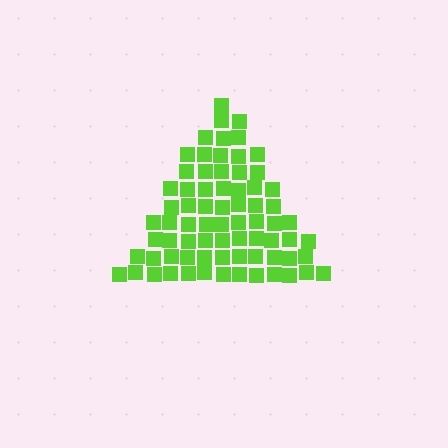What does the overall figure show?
The overall figure shows a triangle.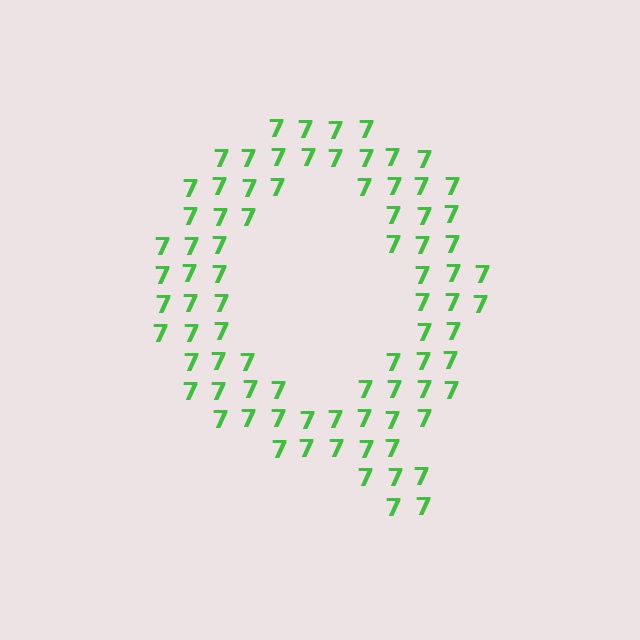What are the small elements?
The small elements are digit 7's.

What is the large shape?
The large shape is the letter Q.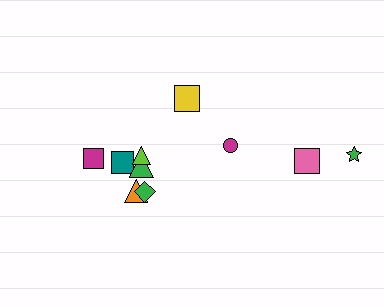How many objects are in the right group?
There are 3 objects.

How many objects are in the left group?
There are 7 objects.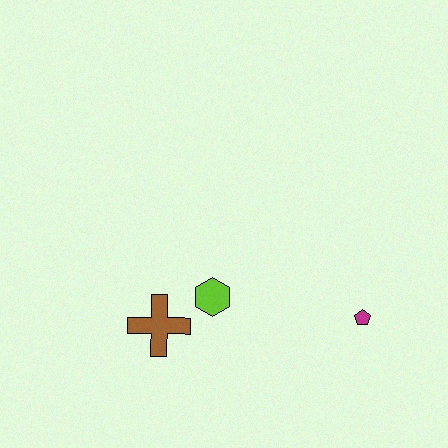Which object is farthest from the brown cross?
The magenta pentagon is farthest from the brown cross.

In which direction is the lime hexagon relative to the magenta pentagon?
The lime hexagon is to the left of the magenta pentagon.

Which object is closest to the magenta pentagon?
The lime hexagon is closest to the magenta pentagon.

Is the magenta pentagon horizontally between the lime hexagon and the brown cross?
No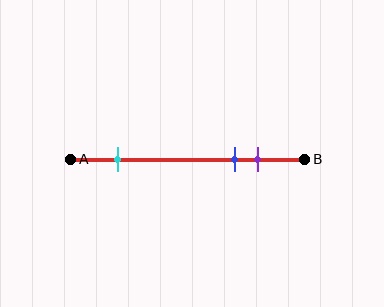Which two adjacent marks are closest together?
The blue and purple marks are the closest adjacent pair.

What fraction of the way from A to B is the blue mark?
The blue mark is approximately 70% (0.7) of the way from A to B.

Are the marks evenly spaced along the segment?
No, the marks are not evenly spaced.